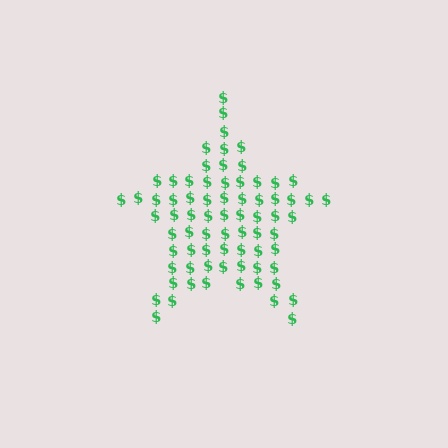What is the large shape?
The large shape is a star.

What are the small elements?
The small elements are dollar signs.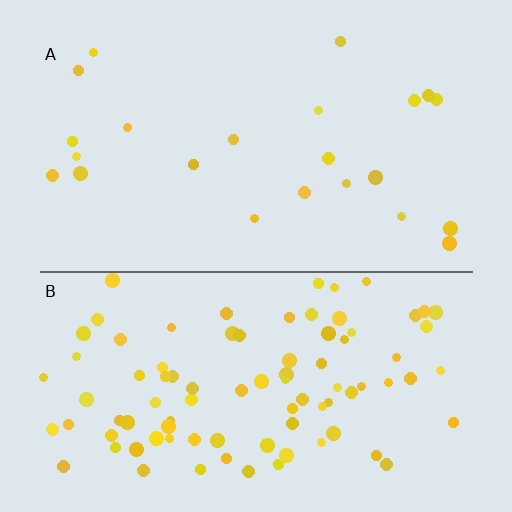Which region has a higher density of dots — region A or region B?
B (the bottom).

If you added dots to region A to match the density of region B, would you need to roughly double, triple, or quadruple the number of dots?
Approximately quadruple.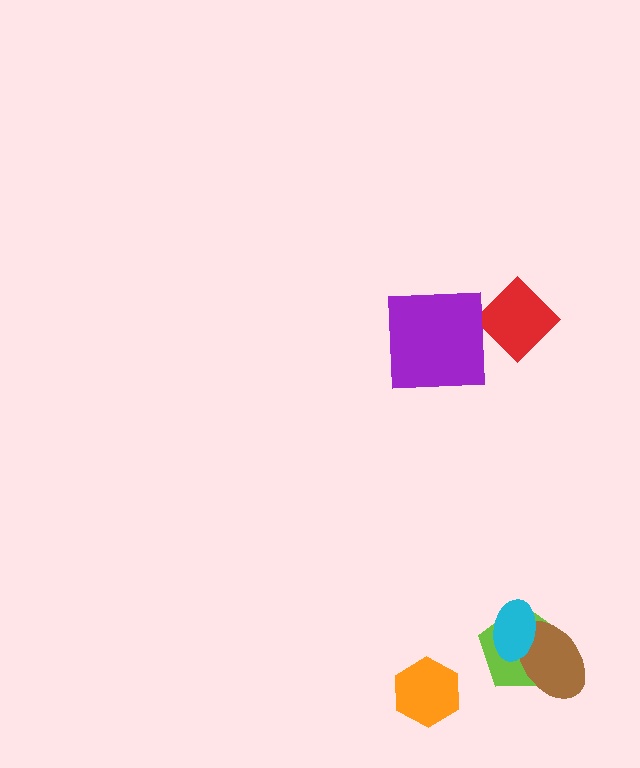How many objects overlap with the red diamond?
0 objects overlap with the red diamond.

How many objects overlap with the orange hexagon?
0 objects overlap with the orange hexagon.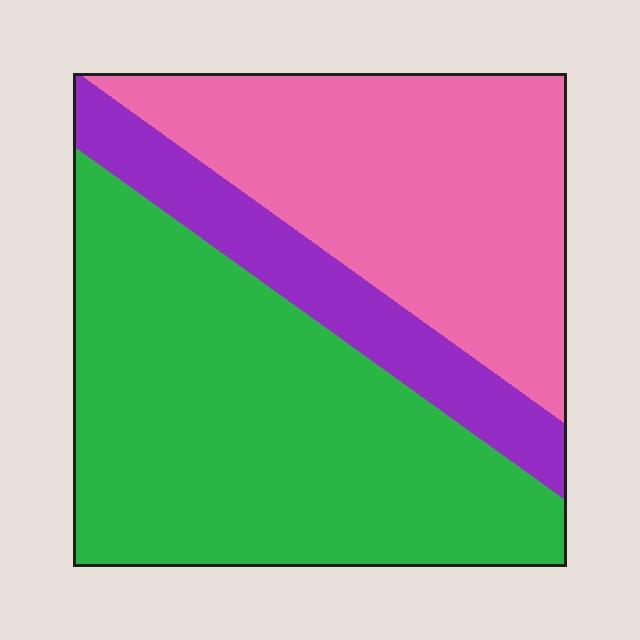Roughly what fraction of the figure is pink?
Pink takes up about one third (1/3) of the figure.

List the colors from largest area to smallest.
From largest to smallest: green, pink, purple.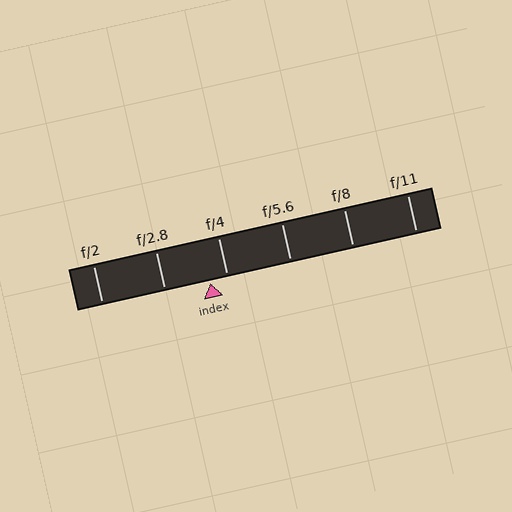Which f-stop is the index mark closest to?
The index mark is closest to f/4.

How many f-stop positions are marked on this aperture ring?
There are 6 f-stop positions marked.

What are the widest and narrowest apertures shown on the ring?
The widest aperture shown is f/2 and the narrowest is f/11.